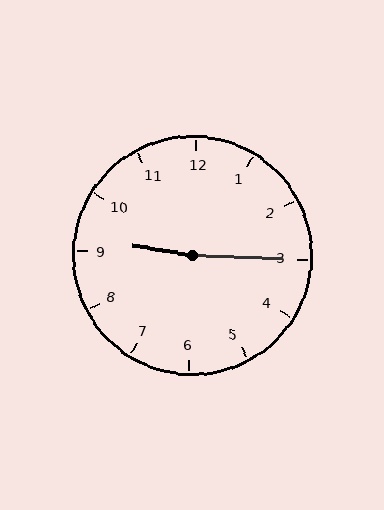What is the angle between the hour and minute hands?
Approximately 172 degrees.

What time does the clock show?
9:15.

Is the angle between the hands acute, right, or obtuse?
It is obtuse.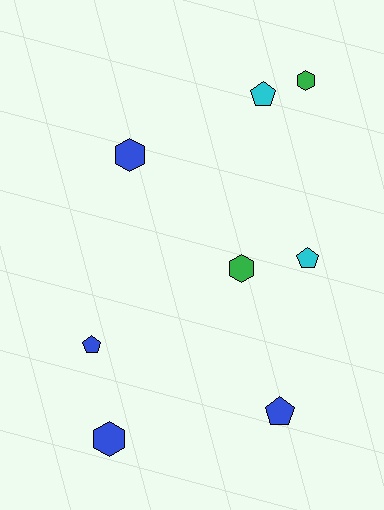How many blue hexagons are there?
There are 2 blue hexagons.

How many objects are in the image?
There are 8 objects.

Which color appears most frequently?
Blue, with 4 objects.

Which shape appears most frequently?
Pentagon, with 4 objects.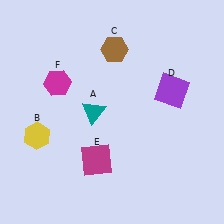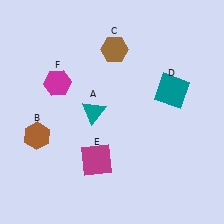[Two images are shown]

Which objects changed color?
B changed from yellow to brown. D changed from purple to teal.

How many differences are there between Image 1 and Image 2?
There are 2 differences between the two images.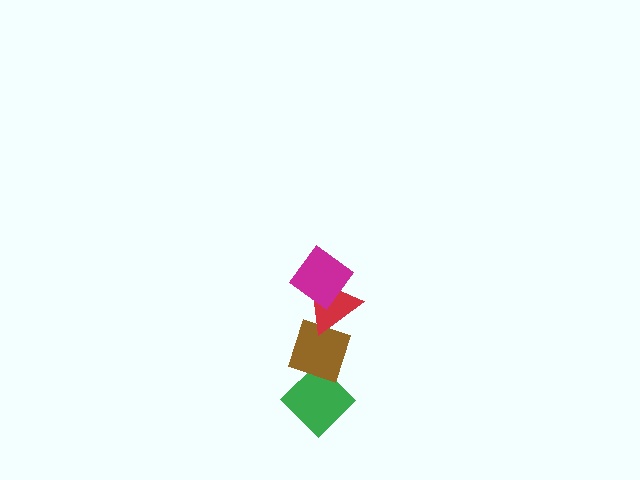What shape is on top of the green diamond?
The brown diamond is on top of the green diamond.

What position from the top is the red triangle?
The red triangle is 2nd from the top.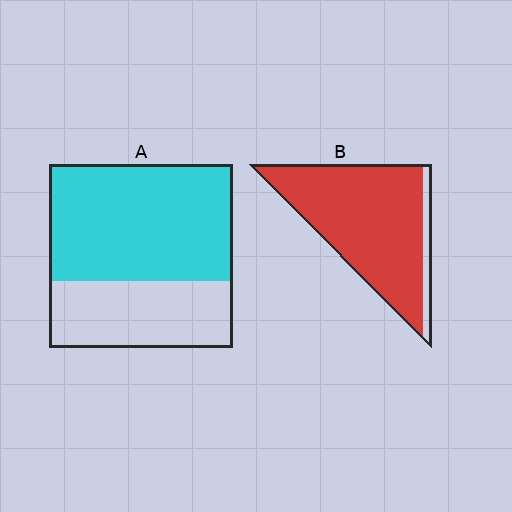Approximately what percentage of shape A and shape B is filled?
A is approximately 65% and B is approximately 90%.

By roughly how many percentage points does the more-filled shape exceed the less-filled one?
By roughly 25 percentage points (B over A).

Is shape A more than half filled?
Yes.